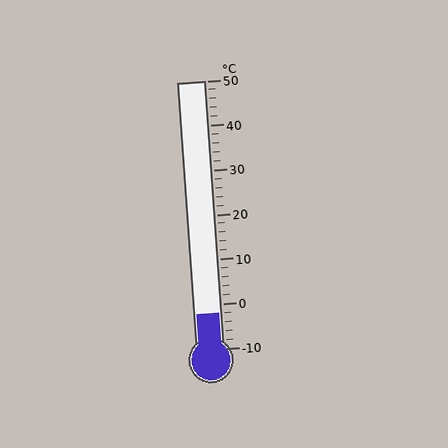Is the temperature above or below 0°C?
The temperature is below 0°C.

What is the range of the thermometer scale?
The thermometer scale ranges from -10°C to 50°C.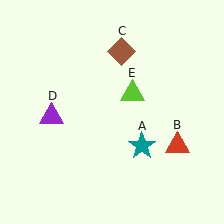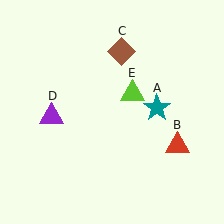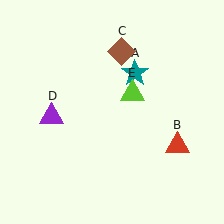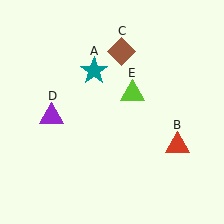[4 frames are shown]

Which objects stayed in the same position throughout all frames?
Red triangle (object B) and brown diamond (object C) and purple triangle (object D) and lime triangle (object E) remained stationary.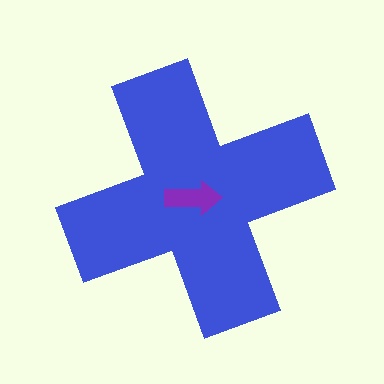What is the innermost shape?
The purple arrow.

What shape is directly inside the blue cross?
The purple arrow.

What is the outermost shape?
The blue cross.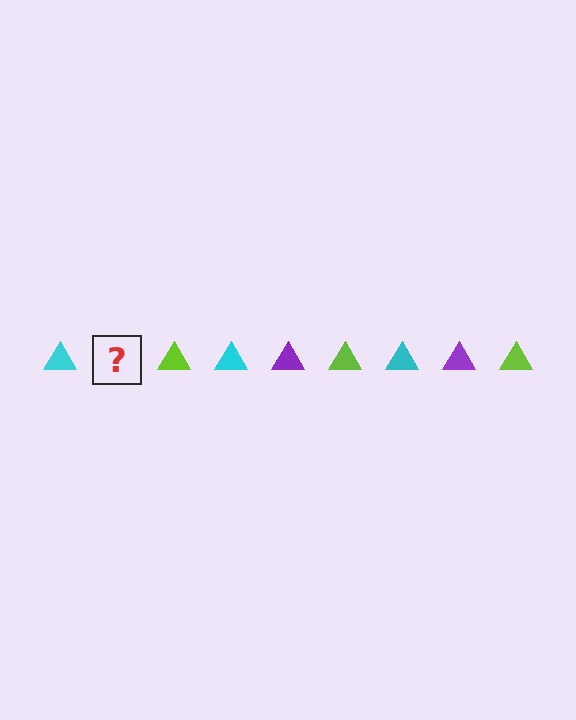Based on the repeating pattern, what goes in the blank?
The blank should be a purple triangle.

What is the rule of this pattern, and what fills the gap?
The rule is that the pattern cycles through cyan, purple, lime triangles. The gap should be filled with a purple triangle.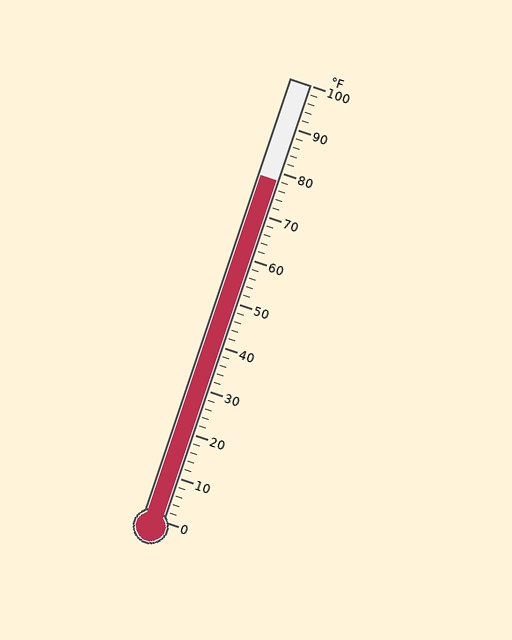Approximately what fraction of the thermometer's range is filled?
The thermometer is filled to approximately 80% of its range.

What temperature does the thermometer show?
The thermometer shows approximately 78°F.